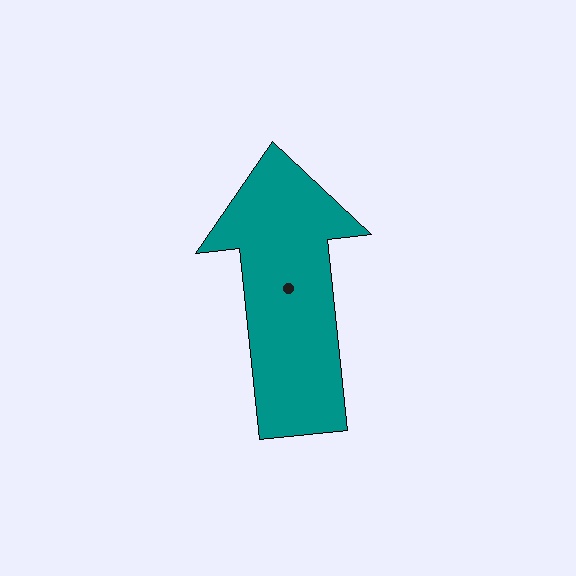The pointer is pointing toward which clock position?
Roughly 12 o'clock.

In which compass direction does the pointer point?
North.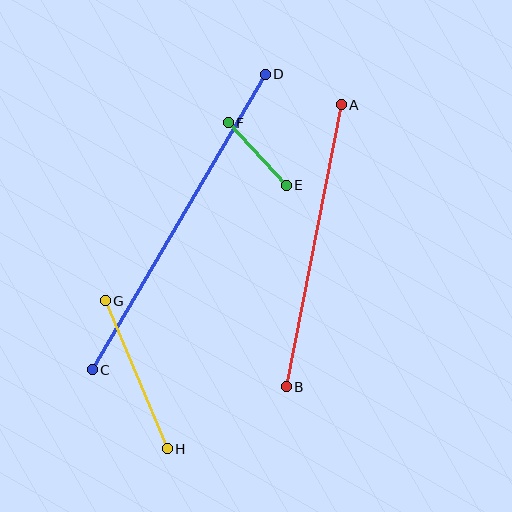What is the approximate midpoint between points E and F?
The midpoint is at approximately (257, 154) pixels.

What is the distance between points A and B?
The distance is approximately 287 pixels.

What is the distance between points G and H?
The distance is approximately 160 pixels.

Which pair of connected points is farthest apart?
Points C and D are farthest apart.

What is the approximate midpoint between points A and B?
The midpoint is at approximately (314, 246) pixels.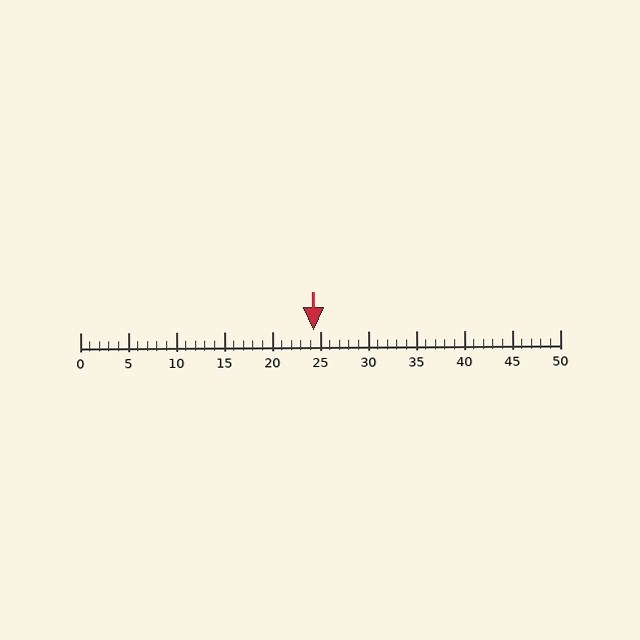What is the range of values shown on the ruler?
The ruler shows values from 0 to 50.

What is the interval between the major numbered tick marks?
The major tick marks are spaced 5 units apart.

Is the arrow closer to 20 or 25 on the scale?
The arrow is closer to 25.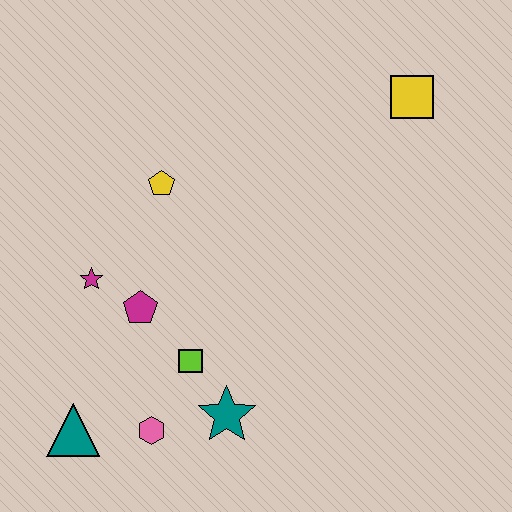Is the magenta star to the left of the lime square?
Yes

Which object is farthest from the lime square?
The yellow square is farthest from the lime square.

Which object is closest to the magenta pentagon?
The magenta star is closest to the magenta pentagon.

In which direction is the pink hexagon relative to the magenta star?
The pink hexagon is below the magenta star.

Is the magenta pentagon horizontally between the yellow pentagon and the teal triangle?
Yes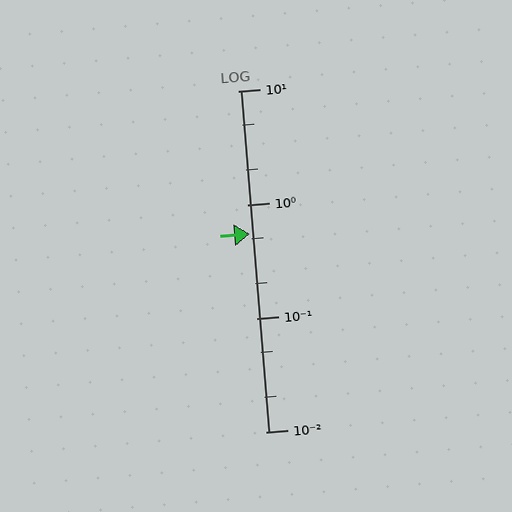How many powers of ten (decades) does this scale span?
The scale spans 3 decades, from 0.01 to 10.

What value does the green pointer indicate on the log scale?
The pointer indicates approximately 0.55.